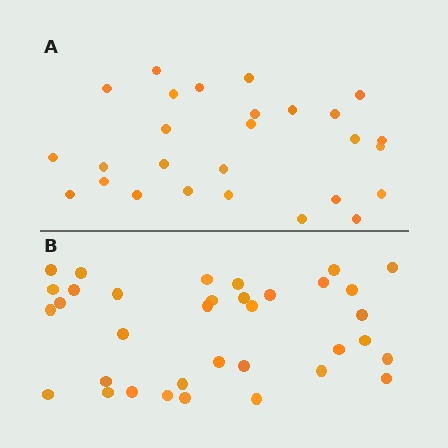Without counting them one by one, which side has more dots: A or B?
Region B (the bottom region) has more dots.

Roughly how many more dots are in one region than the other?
Region B has roughly 8 or so more dots than region A.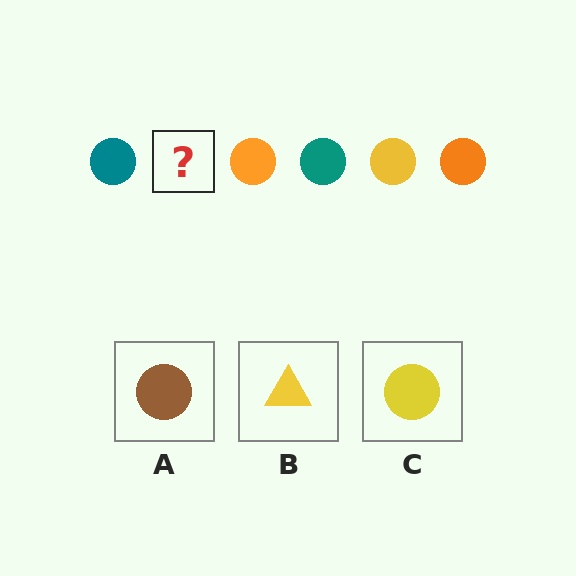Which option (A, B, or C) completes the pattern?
C.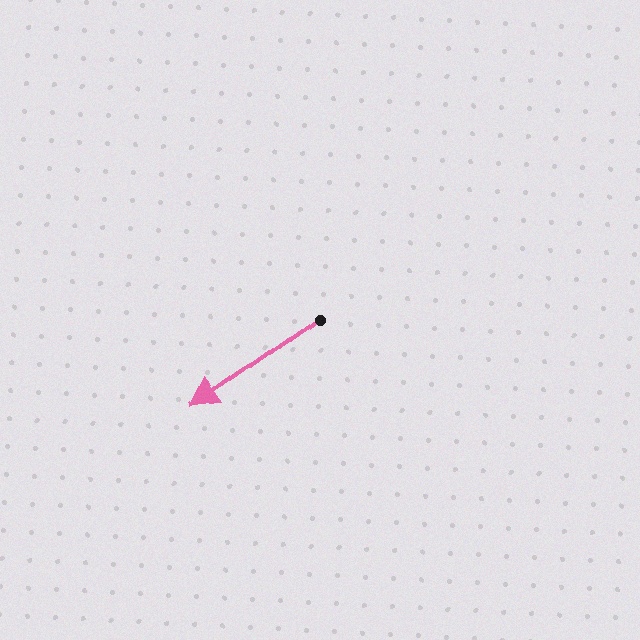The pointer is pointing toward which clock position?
Roughly 8 o'clock.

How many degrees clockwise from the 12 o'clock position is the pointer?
Approximately 234 degrees.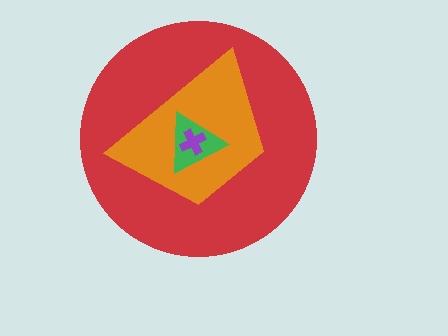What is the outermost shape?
The red circle.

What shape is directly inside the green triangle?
The purple cross.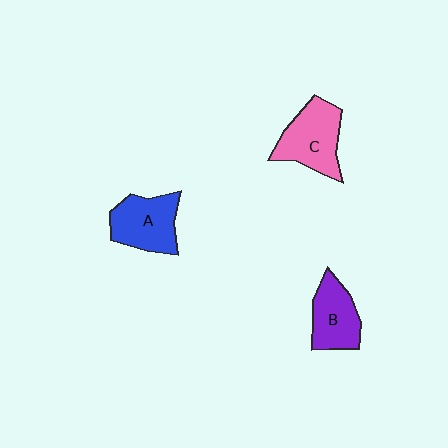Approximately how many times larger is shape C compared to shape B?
Approximately 1.2 times.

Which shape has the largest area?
Shape C (pink).